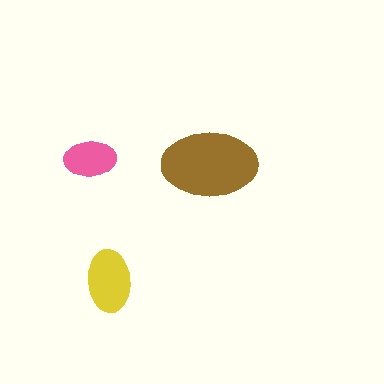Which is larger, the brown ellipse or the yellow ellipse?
The brown one.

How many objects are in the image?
There are 3 objects in the image.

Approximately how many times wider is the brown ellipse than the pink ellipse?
About 2 times wider.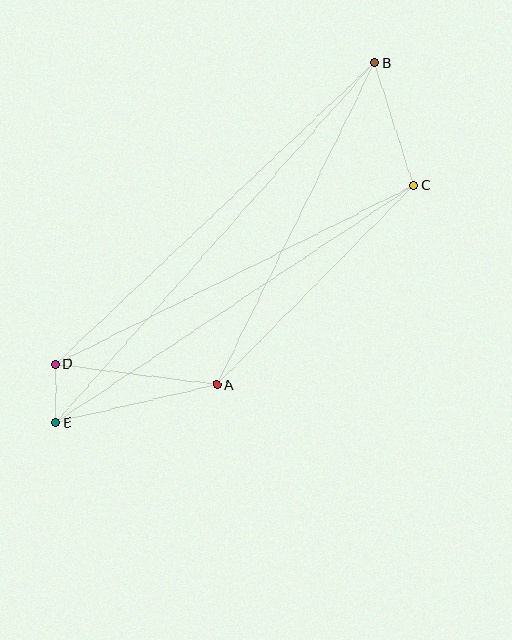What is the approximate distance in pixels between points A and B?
The distance between A and B is approximately 359 pixels.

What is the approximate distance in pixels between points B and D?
The distance between B and D is approximately 439 pixels.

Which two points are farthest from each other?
Points B and E are farthest from each other.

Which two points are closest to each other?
Points D and E are closest to each other.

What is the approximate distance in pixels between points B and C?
The distance between B and C is approximately 129 pixels.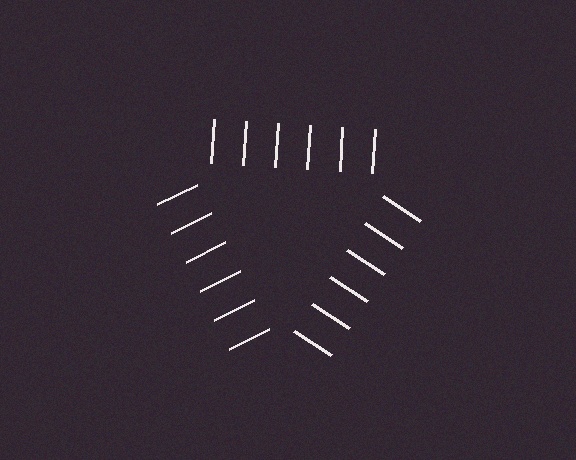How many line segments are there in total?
18 — 6 along each of the 3 edges.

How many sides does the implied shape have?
3 sides — the line-ends trace a triangle.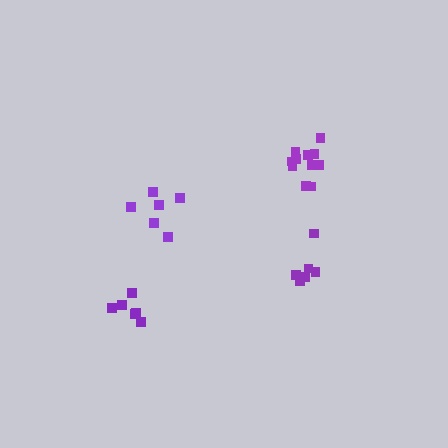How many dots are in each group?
Group 1: 11 dots, Group 2: 6 dots, Group 3: 6 dots, Group 4: 6 dots (29 total).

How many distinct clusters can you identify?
There are 4 distinct clusters.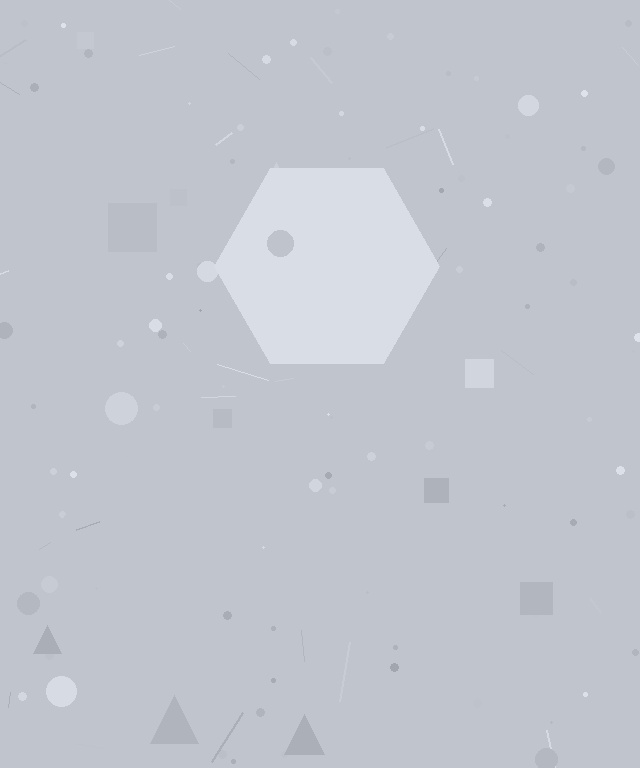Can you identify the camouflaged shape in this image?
The camouflaged shape is a hexagon.